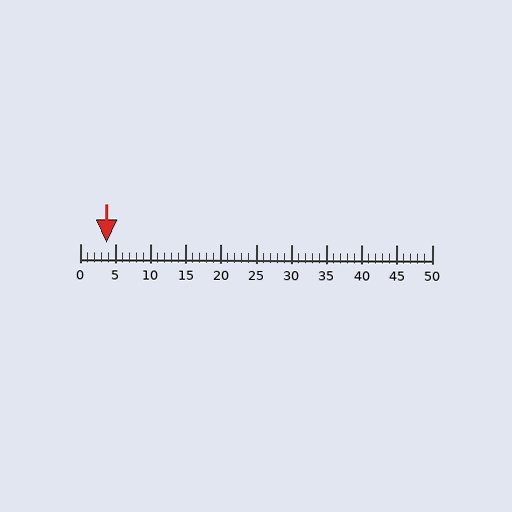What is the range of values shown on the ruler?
The ruler shows values from 0 to 50.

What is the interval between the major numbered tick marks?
The major tick marks are spaced 5 units apart.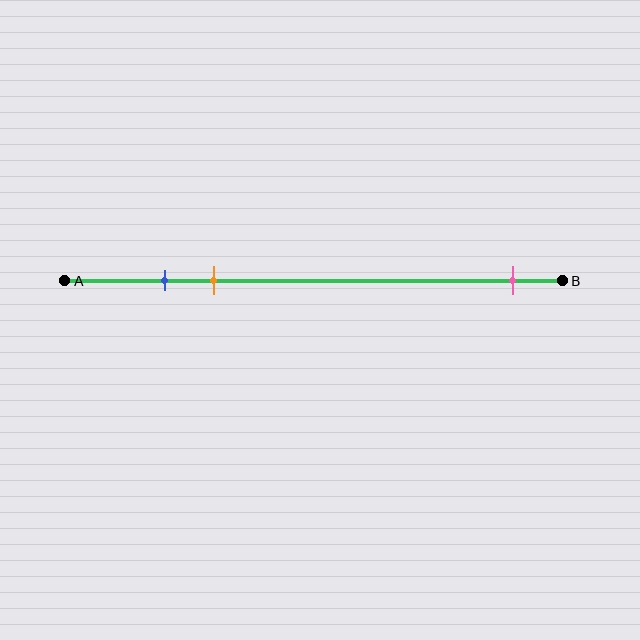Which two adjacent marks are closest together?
The blue and orange marks are the closest adjacent pair.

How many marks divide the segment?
There are 3 marks dividing the segment.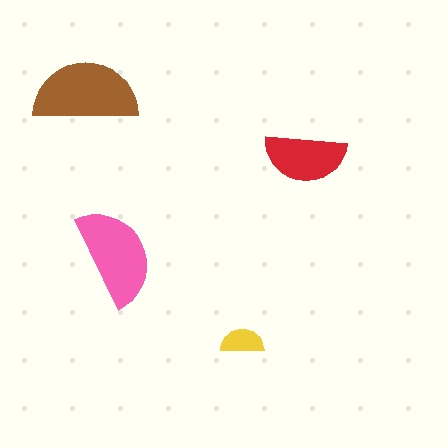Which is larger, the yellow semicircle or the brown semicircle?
The brown one.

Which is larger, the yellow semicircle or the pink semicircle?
The pink one.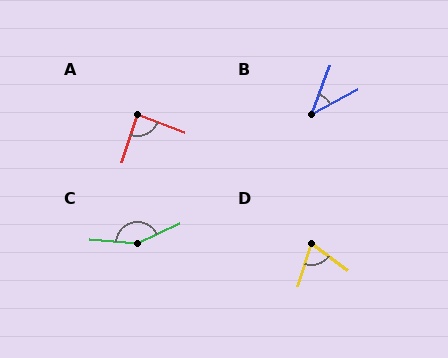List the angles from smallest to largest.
B (42°), D (71°), A (87°), C (150°).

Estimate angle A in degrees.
Approximately 87 degrees.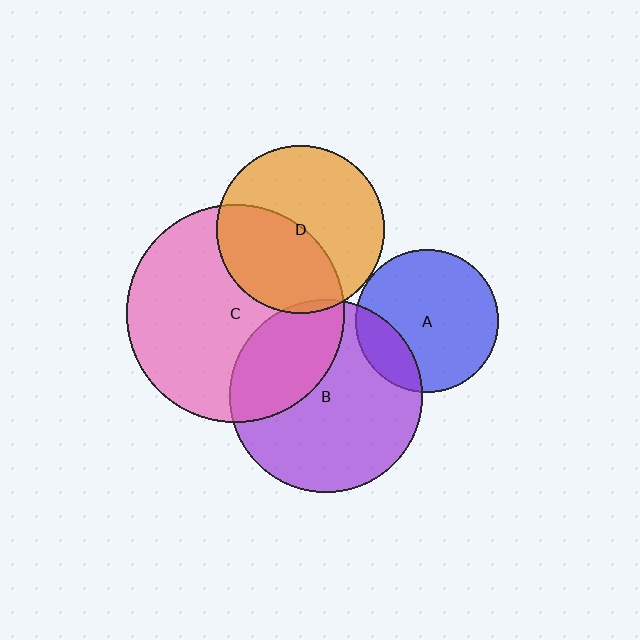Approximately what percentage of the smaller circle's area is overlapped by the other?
Approximately 45%.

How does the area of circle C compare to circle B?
Approximately 1.3 times.